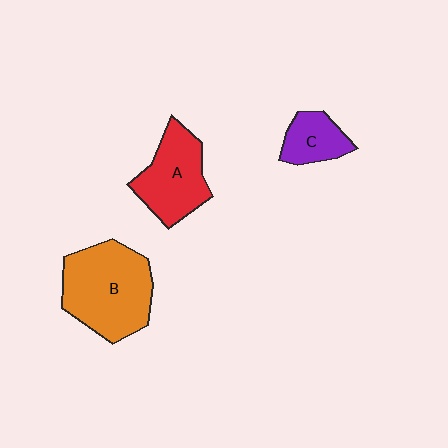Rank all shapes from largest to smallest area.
From largest to smallest: B (orange), A (red), C (purple).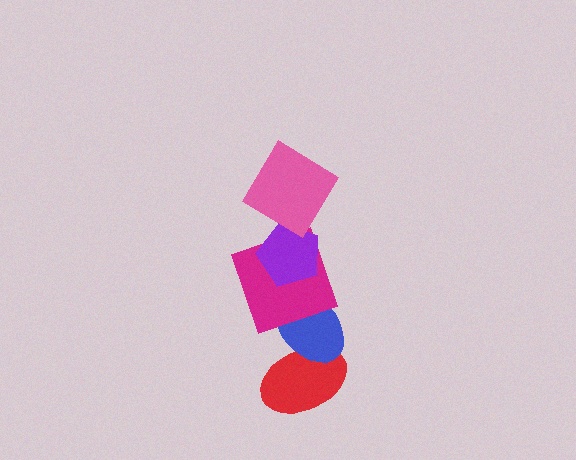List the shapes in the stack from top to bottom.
From top to bottom: the pink diamond, the purple pentagon, the magenta square, the blue ellipse, the red ellipse.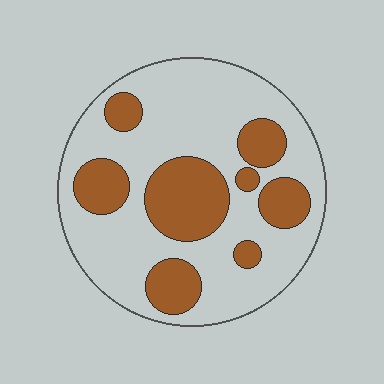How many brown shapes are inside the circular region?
8.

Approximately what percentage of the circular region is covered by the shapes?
Approximately 30%.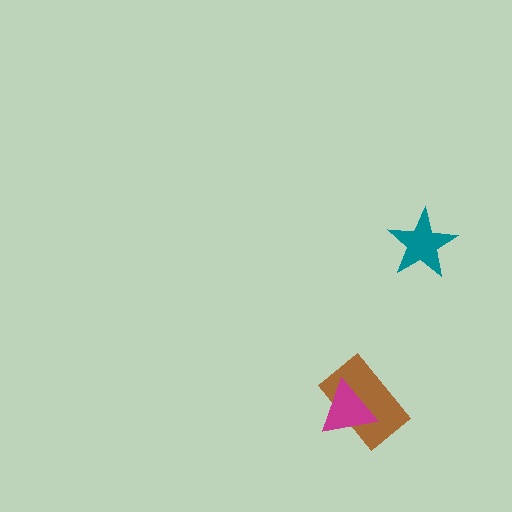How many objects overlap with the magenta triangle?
1 object overlaps with the magenta triangle.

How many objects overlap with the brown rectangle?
1 object overlaps with the brown rectangle.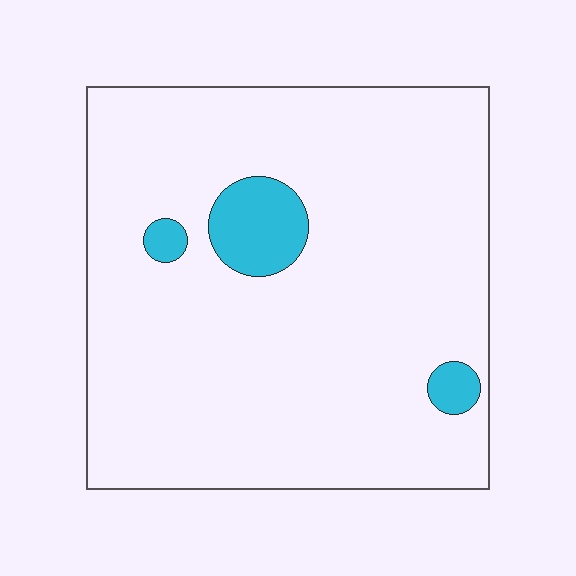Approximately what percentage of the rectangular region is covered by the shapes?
Approximately 5%.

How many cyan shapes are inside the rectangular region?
3.